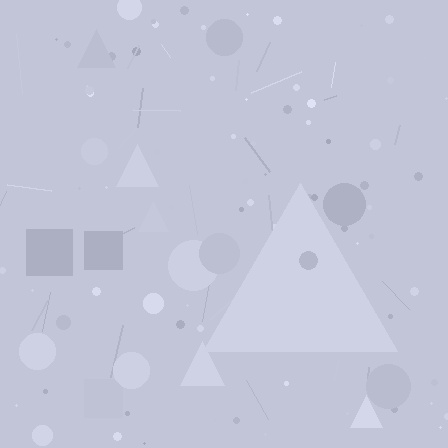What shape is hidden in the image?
A triangle is hidden in the image.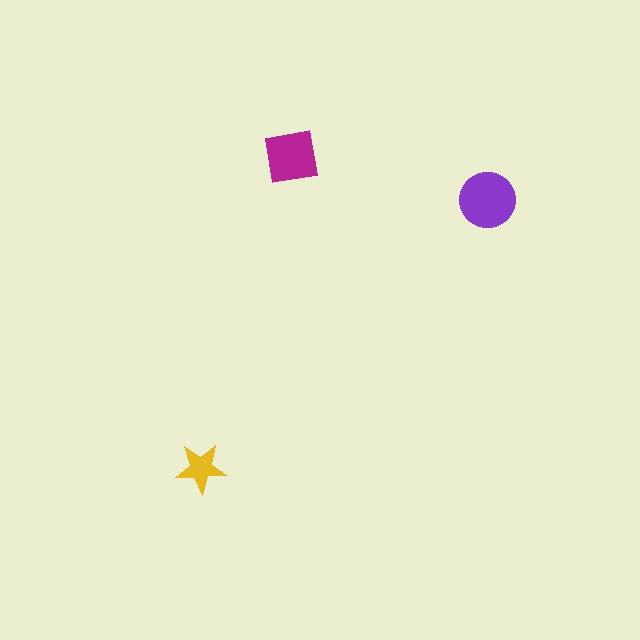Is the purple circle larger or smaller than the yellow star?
Larger.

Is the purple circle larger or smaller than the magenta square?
Larger.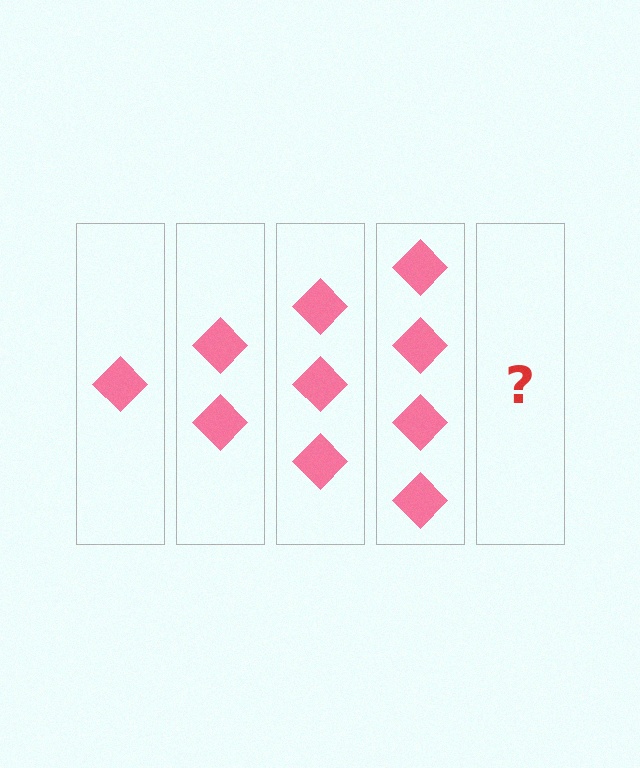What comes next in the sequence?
The next element should be 5 diamonds.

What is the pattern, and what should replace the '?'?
The pattern is that each step adds one more diamond. The '?' should be 5 diamonds.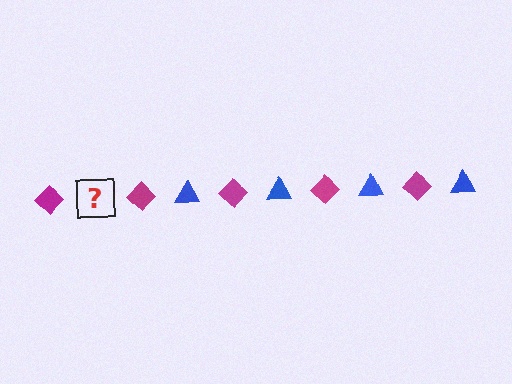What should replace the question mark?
The question mark should be replaced with a blue triangle.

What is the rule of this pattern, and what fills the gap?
The rule is that the pattern alternates between magenta diamond and blue triangle. The gap should be filled with a blue triangle.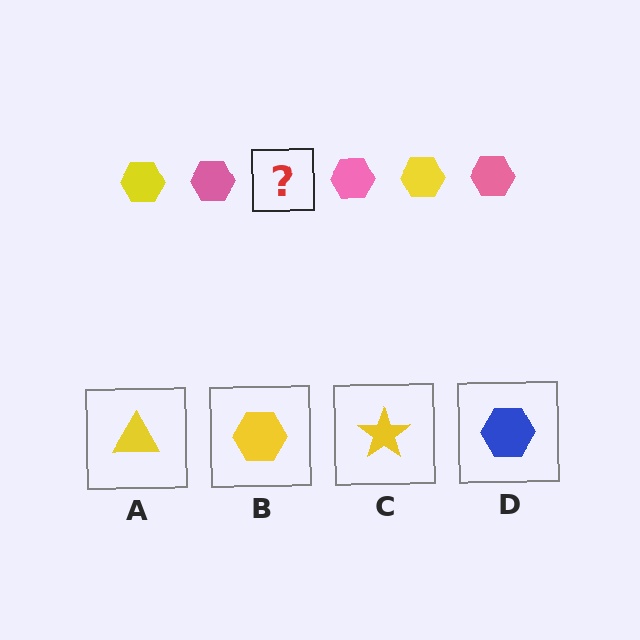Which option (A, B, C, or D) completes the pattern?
B.